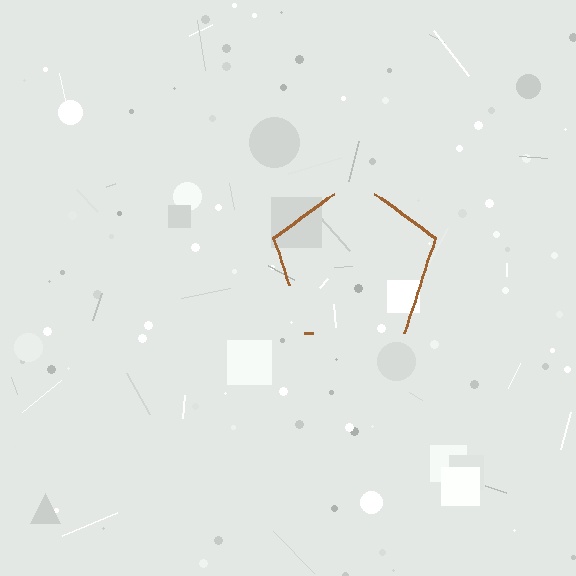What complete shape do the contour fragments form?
The contour fragments form a pentagon.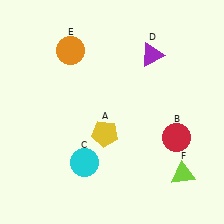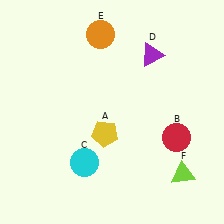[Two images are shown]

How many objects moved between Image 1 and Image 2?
1 object moved between the two images.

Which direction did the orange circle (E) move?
The orange circle (E) moved right.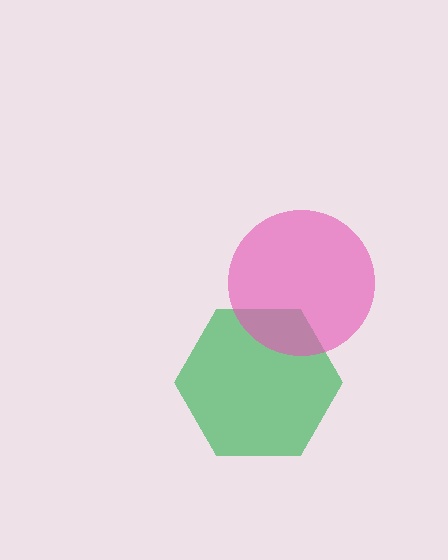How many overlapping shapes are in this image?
There are 2 overlapping shapes in the image.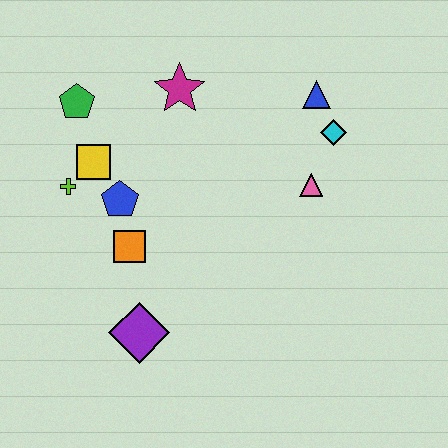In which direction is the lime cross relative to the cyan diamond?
The lime cross is to the left of the cyan diamond.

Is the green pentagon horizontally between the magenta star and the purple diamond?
No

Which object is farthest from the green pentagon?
The cyan diamond is farthest from the green pentagon.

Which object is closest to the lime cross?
The yellow square is closest to the lime cross.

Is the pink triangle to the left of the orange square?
No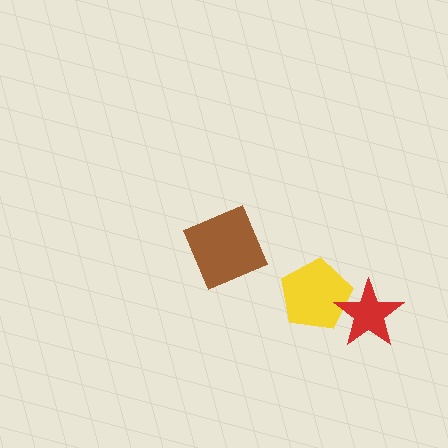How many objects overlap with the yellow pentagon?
1 object overlaps with the yellow pentagon.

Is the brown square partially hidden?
No, no other shape covers it.